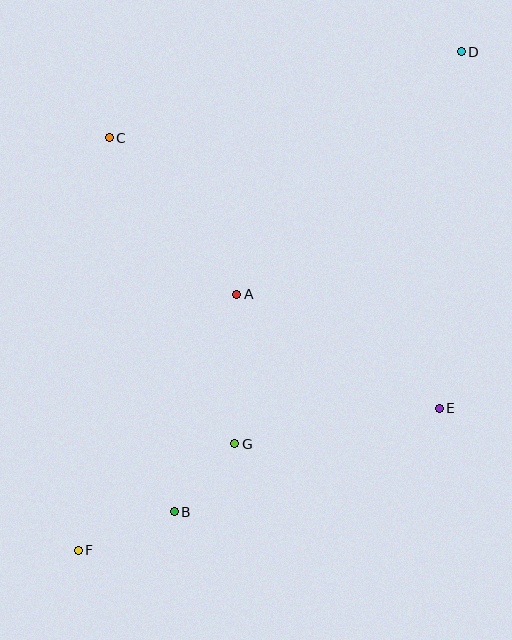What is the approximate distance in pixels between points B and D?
The distance between B and D is approximately 542 pixels.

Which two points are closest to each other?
Points B and G are closest to each other.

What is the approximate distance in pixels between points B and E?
The distance between B and E is approximately 284 pixels.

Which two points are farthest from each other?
Points D and F are farthest from each other.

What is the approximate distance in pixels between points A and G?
The distance between A and G is approximately 149 pixels.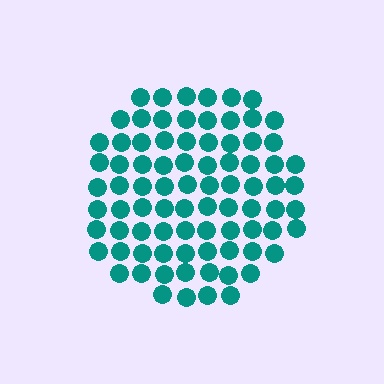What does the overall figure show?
The overall figure shows a circle.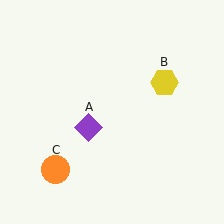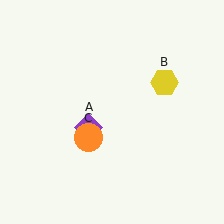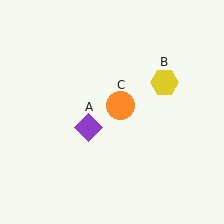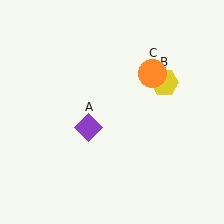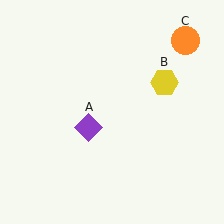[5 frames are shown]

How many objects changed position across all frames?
1 object changed position: orange circle (object C).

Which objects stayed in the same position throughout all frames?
Purple diamond (object A) and yellow hexagon (object B) remained stationary.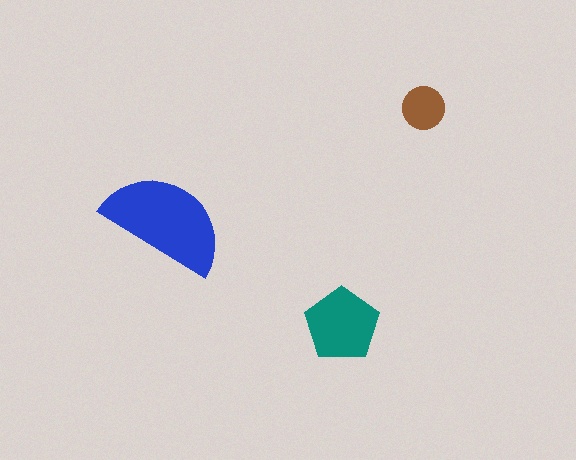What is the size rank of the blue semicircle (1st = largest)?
1st.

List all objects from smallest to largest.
The brown circle, the teal pentagon, the blue semicircle.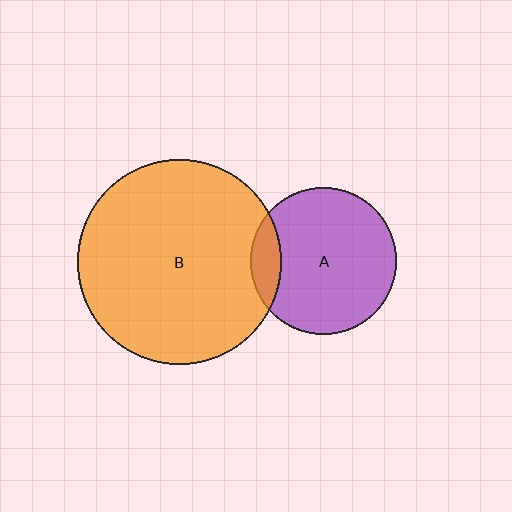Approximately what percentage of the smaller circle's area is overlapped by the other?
Approximately 10%.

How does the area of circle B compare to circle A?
Approximately 1.9 times.